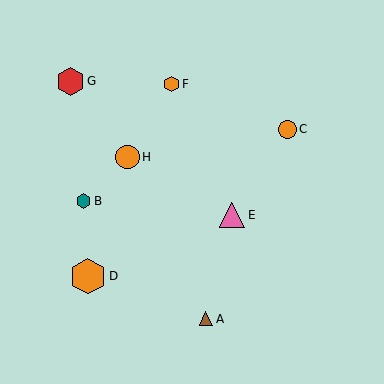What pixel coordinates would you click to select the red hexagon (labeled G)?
Click at (70, 81) to select the red hexagon G.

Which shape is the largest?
The orange hexagon (labeled D) is the largest.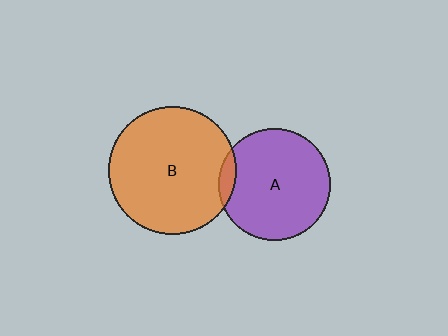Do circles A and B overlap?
Yes.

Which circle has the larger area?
Circle B (orange).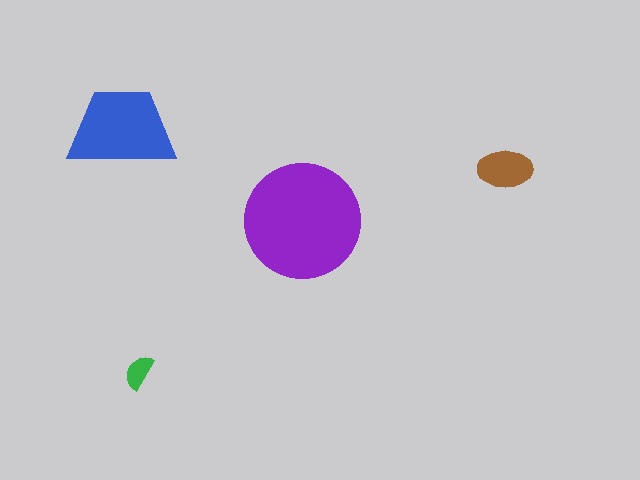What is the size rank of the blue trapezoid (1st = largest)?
2nd.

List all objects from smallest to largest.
The green semicircle, the brown ellipse, the blue trapezoid, the purple circle.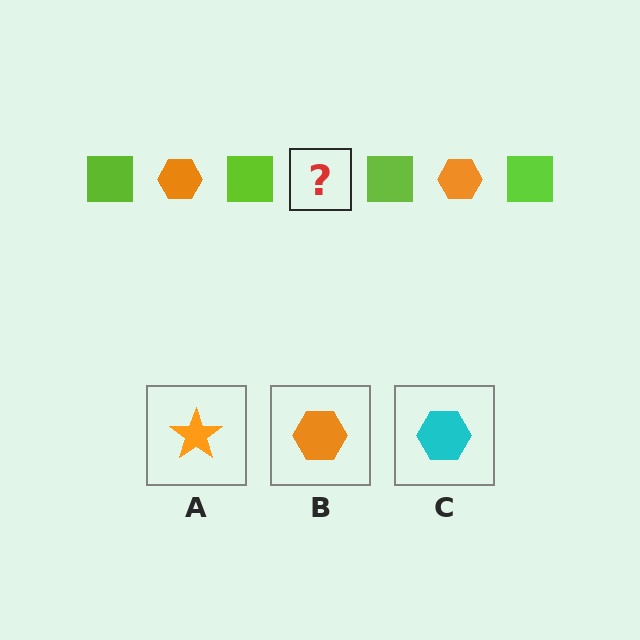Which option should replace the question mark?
Option B.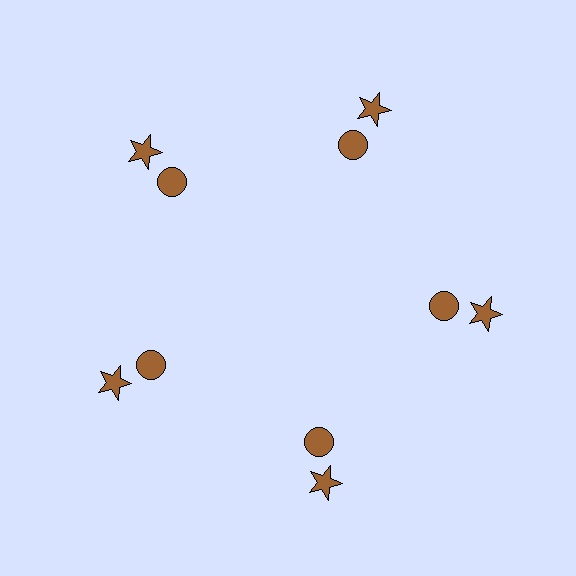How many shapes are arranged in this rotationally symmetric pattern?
There are 10 shapes, arranged in 5 groups of 2.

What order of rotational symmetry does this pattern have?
This pattern has 5-fold rotational symmetry.